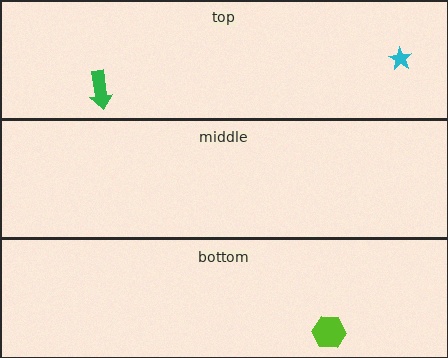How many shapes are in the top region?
2.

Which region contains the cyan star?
The top region.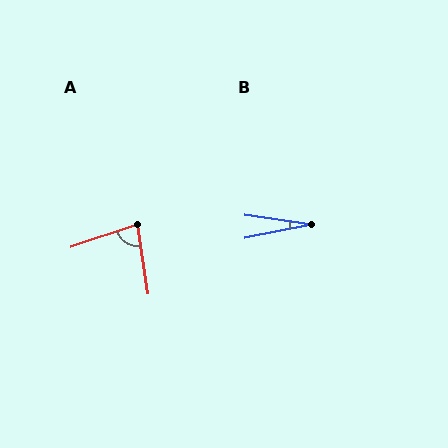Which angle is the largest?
A, at approximately 80 degrees.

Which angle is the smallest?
B, at approximately 20 degrees.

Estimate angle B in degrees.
Approximately 20 degrees.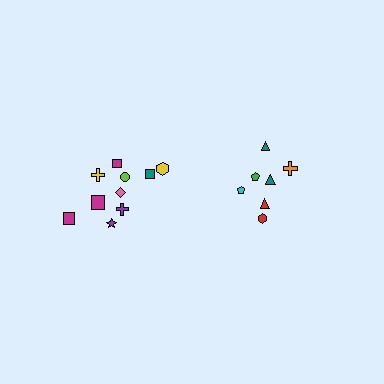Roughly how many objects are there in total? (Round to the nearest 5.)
Roughly 15 objects in total.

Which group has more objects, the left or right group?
The left group.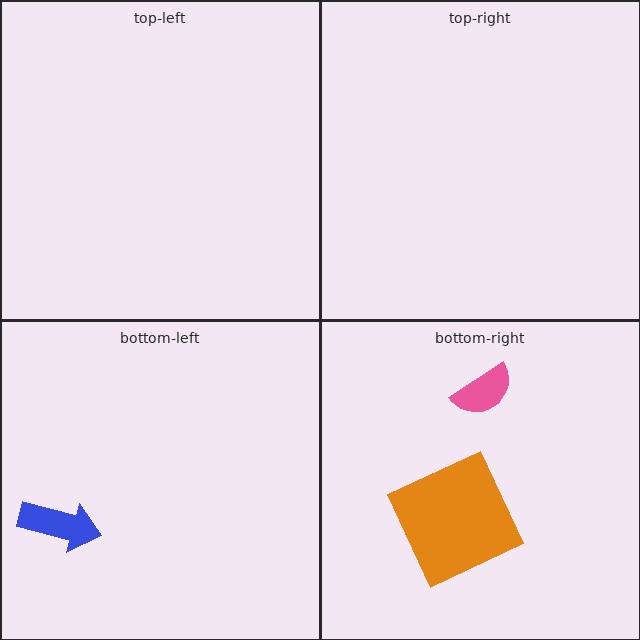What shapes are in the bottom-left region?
The blue arrow.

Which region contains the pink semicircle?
The bottom-right region.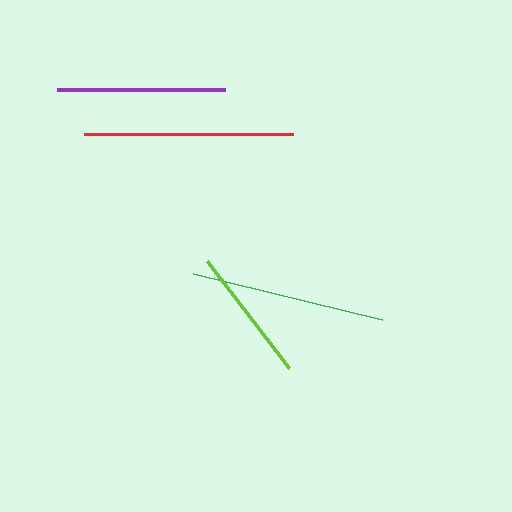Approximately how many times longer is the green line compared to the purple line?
The green line is approximately 1.2 times the length of the purple line.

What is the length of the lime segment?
The lime segment is approximately 135 pixels long.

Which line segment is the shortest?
The lime line is the shortest at approximately 135 pixels.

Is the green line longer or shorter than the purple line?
The green line is longer than the purple line.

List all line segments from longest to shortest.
From longest to shortest: red, green, purple, lime.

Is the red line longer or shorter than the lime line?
The red line is longer than the lime line.